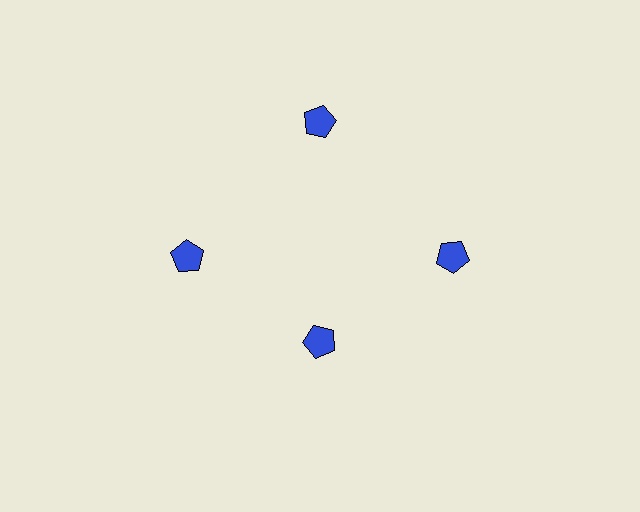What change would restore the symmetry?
The symmetry would be restored by moving it outward, back onto the ring so that all 4 pentagons sit at equal angles and equal distance from the center.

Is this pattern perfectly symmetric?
No. The 4 blue pentagons are arranged in a ring, but one element near the 6 o'clock position is pulled inward toward the center, breaking the 4-fold rotational symmetry.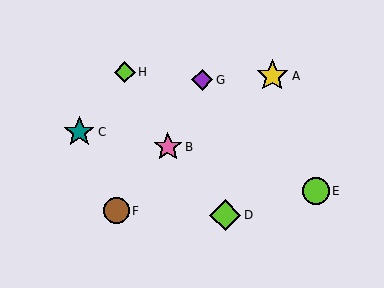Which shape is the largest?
The yellow star (labeled A) is the largest.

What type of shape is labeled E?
Shape E is a lime circle.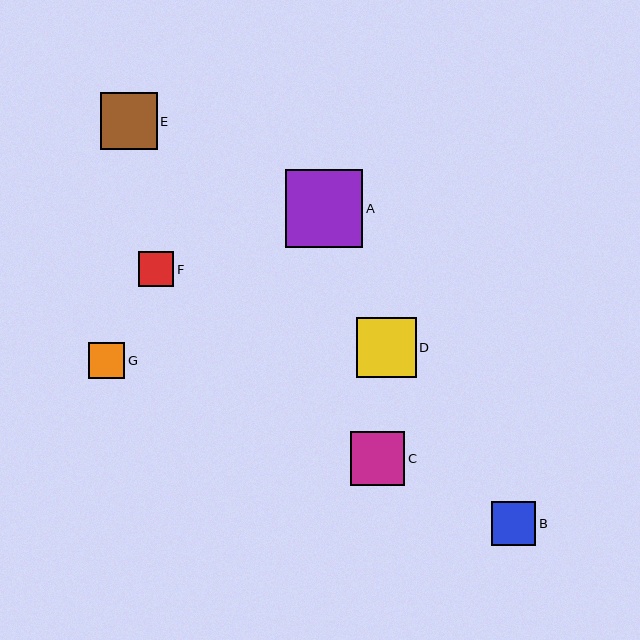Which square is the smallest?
Square F is the smallest with a size of approximately 35 pixels.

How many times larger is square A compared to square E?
Square A is approximately 1.4 times the size of square E.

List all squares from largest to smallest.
From largest to smallest: A, D, E, C, B, G, F.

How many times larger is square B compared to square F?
Square B is approximately 1.3 times the size of square F.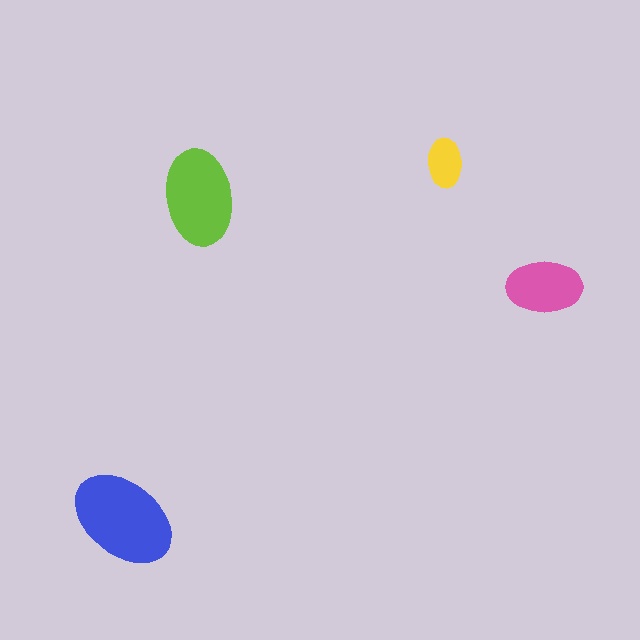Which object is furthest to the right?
The pink ellipse is rightmost.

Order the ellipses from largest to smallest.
the blue one, the lime one, the pink one, the yellow one.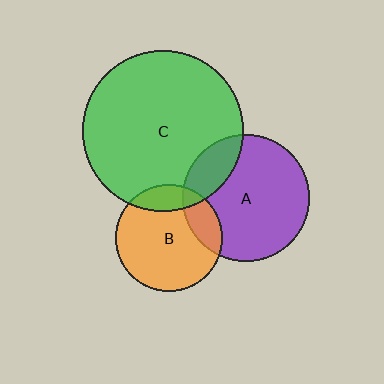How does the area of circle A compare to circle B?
Approximately 1.4 times.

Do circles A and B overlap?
Yes.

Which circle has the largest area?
Circle C (green).